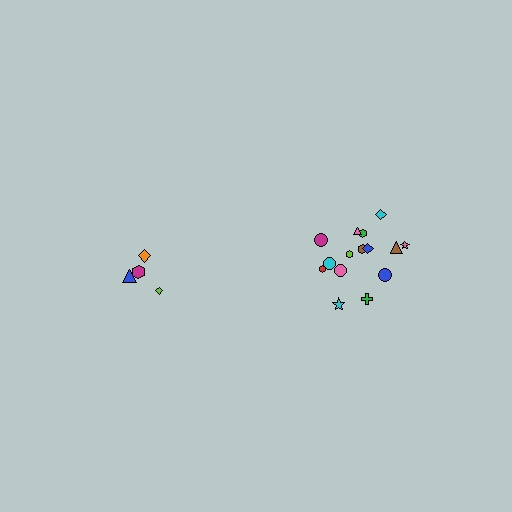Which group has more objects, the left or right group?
The right group.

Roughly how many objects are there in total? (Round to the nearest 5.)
Roughly 20 objects in total.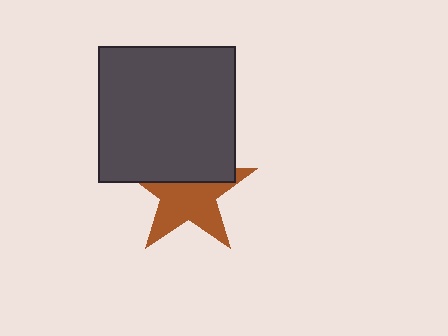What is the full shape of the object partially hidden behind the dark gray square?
The partially hidden object is a brown star.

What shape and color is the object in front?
The object in front is a dark gray square.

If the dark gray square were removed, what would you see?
You would see the complete brown star.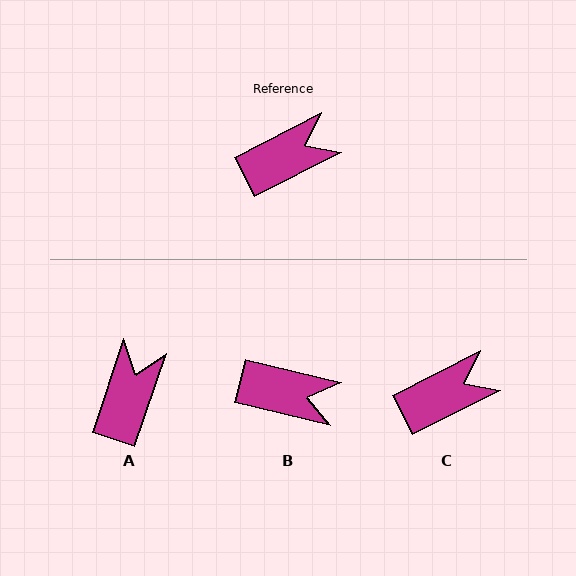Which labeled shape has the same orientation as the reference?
C.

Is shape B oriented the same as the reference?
No, it is off by about 41 degrees.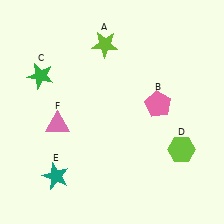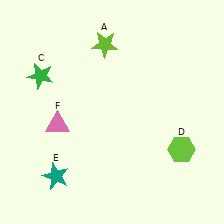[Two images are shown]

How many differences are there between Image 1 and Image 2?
There is 1 difference between the two images.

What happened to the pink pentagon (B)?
The pink pentagon (B) was removed in Image 2. It was in the top-right area of Image 1.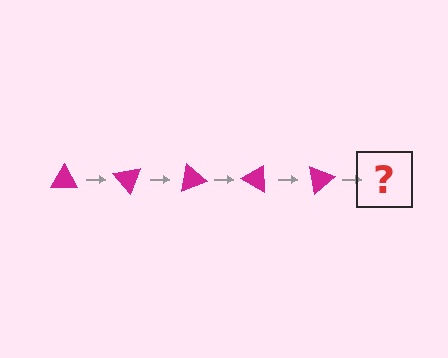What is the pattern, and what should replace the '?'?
The pattern is that the triangle rotates 50 degrees each step. The '?' should be a magenta triangle rotated 250 degrees.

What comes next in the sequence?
The next element should be a magenta triangle rotated 250 degrees.